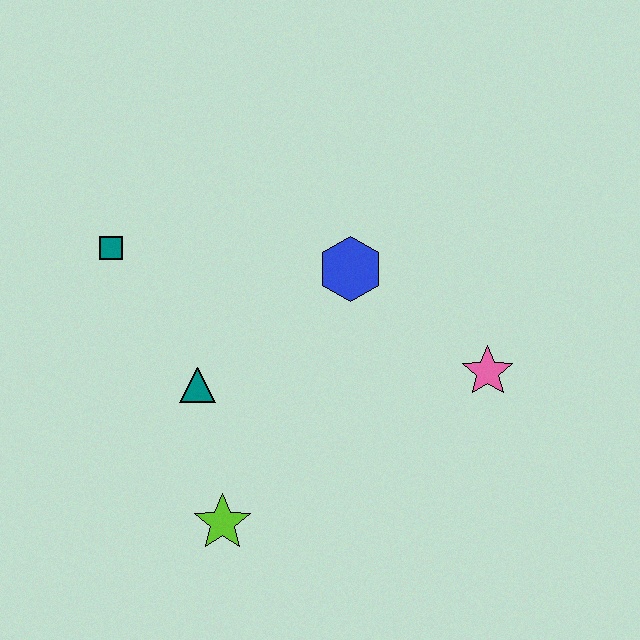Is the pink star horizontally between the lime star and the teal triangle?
No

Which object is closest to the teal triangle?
The lime star is closest to the teal triangle.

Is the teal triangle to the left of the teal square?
No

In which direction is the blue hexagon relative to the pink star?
The blue hexagon is to the left of the pink star.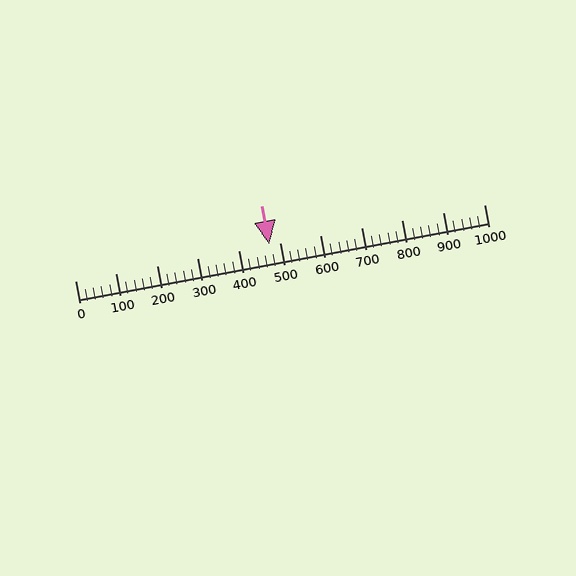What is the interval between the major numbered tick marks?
The major tick marks are spaced 100 units apart.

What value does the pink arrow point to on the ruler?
The pink arrow points to approximately 474.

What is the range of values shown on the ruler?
The ruler shows values from 0 to 1000.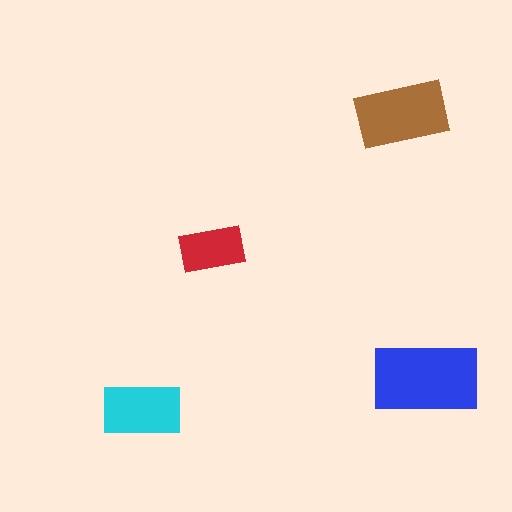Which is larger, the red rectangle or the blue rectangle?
The blue one.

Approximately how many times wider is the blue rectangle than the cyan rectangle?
About 1.5 times wider.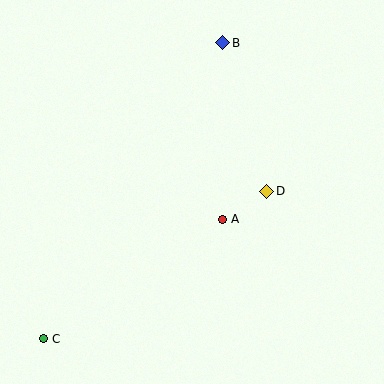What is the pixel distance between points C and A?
The distance between C and A is 215 pixels.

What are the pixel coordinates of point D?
Point D is at (267, 191).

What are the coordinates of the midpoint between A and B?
The midpoint between A and B is at (223, 131).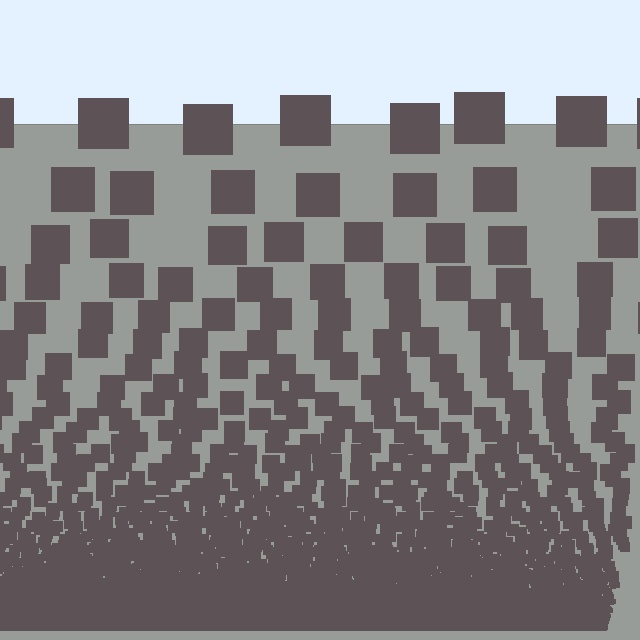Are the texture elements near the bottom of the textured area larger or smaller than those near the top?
Smaller. The gradient is inverted — elements near the bottom are smaller and denser.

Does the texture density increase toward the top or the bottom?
Density increases toward the bottom.